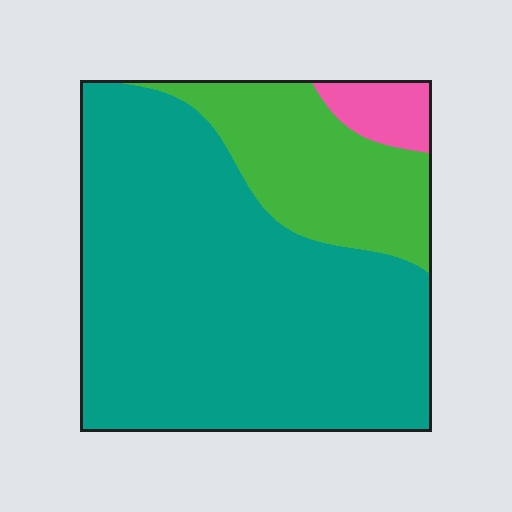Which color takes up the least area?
Pink, at roughly 5%.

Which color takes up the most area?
Teal, at roughly 75%.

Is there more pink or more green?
Green.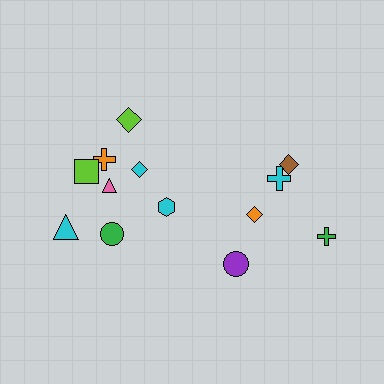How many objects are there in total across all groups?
There are 13 objects.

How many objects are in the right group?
There are 5 objects.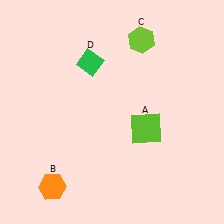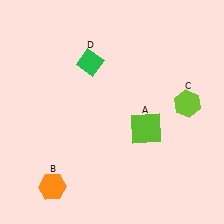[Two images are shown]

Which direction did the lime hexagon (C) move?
The lime hexagon (C) moved down.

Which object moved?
The lime hexagon (C) moved down.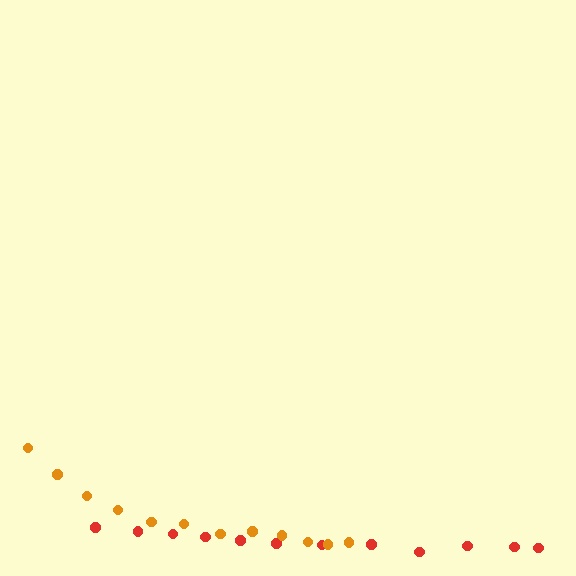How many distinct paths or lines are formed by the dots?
There are 2 distinct paths.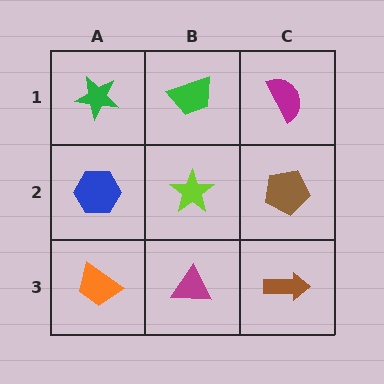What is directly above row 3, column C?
A brown pentagon.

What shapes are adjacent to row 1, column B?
A lime star (row 2, column B), a green star (row 1, column A), a magenta semicircle (row 1, column C).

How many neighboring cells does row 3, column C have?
2.